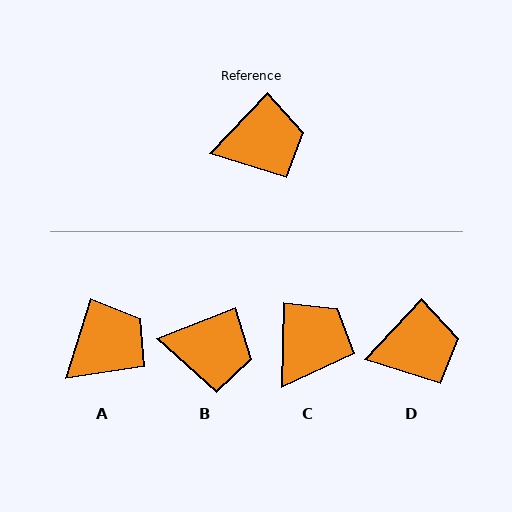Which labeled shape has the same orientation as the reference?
D.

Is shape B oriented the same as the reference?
No, it is off by about 25 degrees.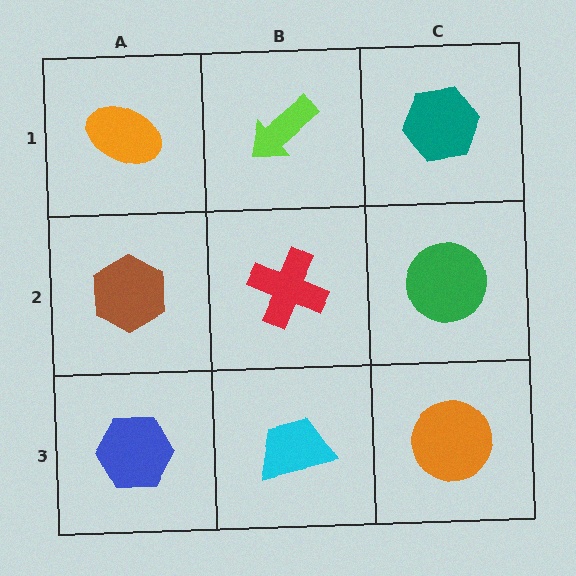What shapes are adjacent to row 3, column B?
A red cross (row 2, column B), a blue hexagon (row 3, column A), an orange circle (row 3, column C).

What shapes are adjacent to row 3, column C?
A green circle (row 2, column C), a cyan trapezoid (row 3, column B).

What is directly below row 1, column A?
A brown hexagon.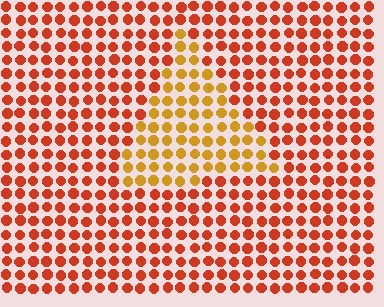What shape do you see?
I see a triangle.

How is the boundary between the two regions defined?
The boundary is defined purely by a slight shift in hue (about 34 degrees). Spacing, size, and orientation are identical on both sides.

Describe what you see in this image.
The image is filled with small red elements in a uniform arrangement. A triangle-shaped region is visible where the elements are tinted to a slightly different hue, forming a subtle color boundary.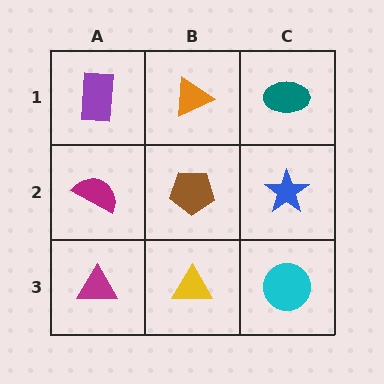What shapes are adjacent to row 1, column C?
A blue star (row 2, column C), an orange triangle (row 1, column B).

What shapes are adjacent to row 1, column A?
A magenta semicircle (row 2, column A), an orange triangle (row 1, column B).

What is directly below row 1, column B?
A brown pentagon.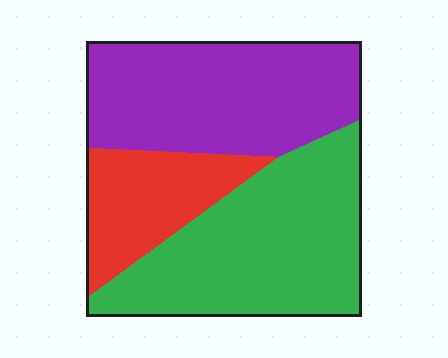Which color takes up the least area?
Red, at roughly 20%.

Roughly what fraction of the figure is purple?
Purple covers 39% of the figure.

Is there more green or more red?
Green.